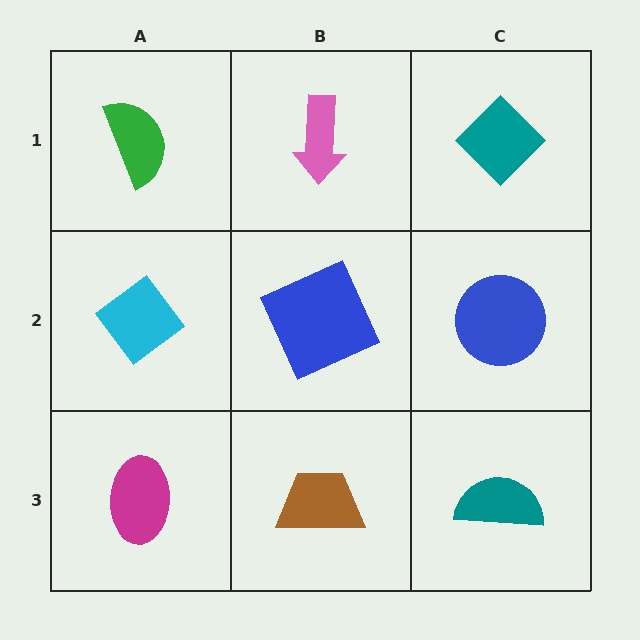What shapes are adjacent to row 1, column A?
A cyan diamond (row 2, column A), a pink arrow (row 1, column B).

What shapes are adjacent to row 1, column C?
A blue circle (row 2, column C), a pink arrow (row 1, column B).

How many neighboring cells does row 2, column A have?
3.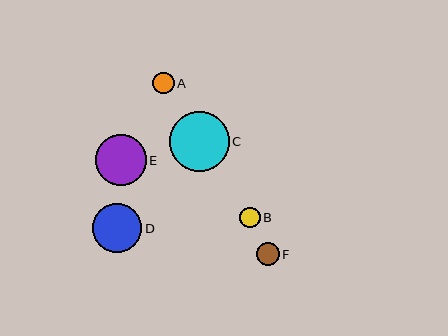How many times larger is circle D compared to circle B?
Circle D is approximately 2.4 times the size of circle B.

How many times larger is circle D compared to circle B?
Circle D is approximately 2.4 times the size of circle B.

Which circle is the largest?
Circle C is the largest with a size of approximately 60 pixels.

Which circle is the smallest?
Circle B is the smallest with a size of approximately 20 pixels.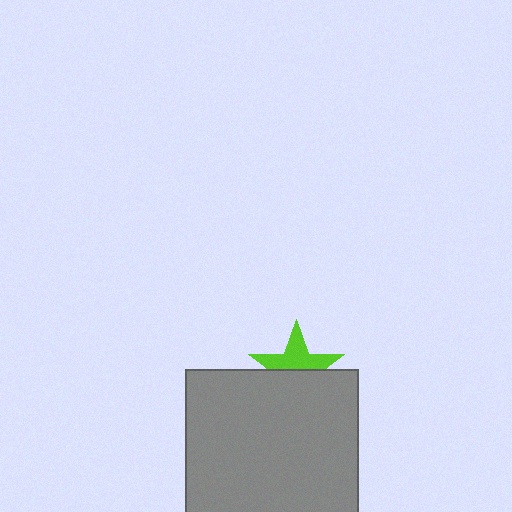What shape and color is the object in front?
The object in front is a gray rectangle.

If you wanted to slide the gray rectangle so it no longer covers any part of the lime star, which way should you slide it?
Slide it down — that is the most direct way to separate the two shapes.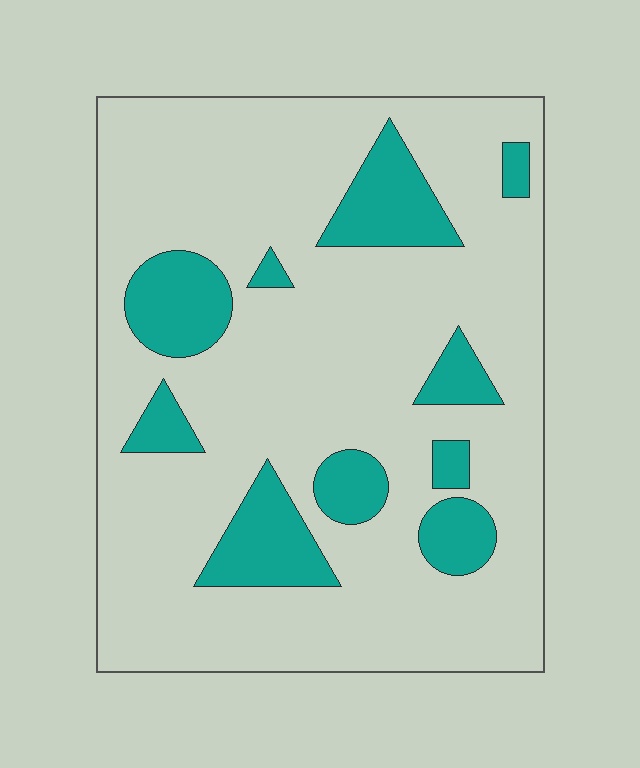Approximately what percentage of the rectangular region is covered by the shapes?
Approximately 20%.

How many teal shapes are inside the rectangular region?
10.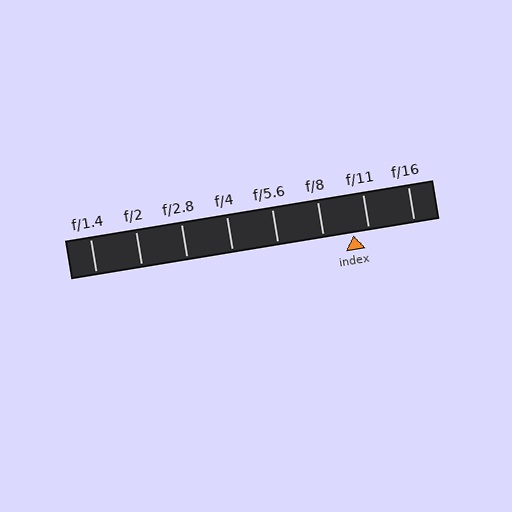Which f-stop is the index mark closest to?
The index mark is closest to f/11.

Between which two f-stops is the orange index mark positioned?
The index mark is between f/8 and f/11.